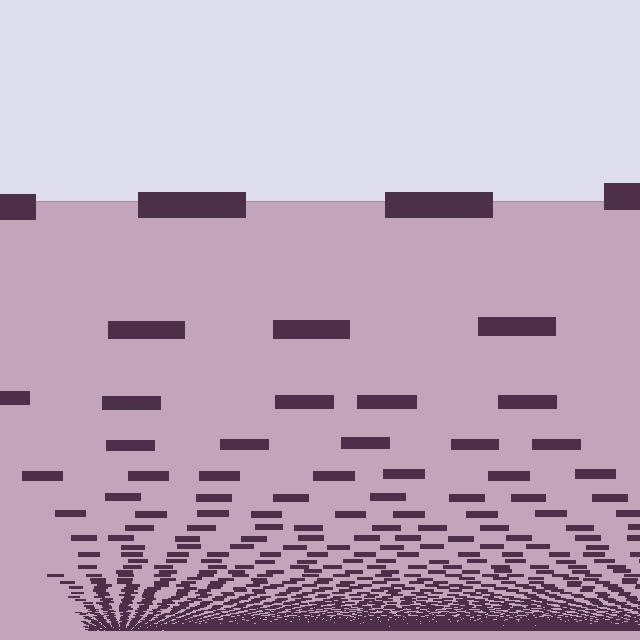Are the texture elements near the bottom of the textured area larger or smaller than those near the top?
Smaller. The gradient is inverted — elements near the bottom are smaller and denser.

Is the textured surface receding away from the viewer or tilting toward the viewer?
The surface appears to tilt toward the viewer. Texture elements get larger and sparser toward the top.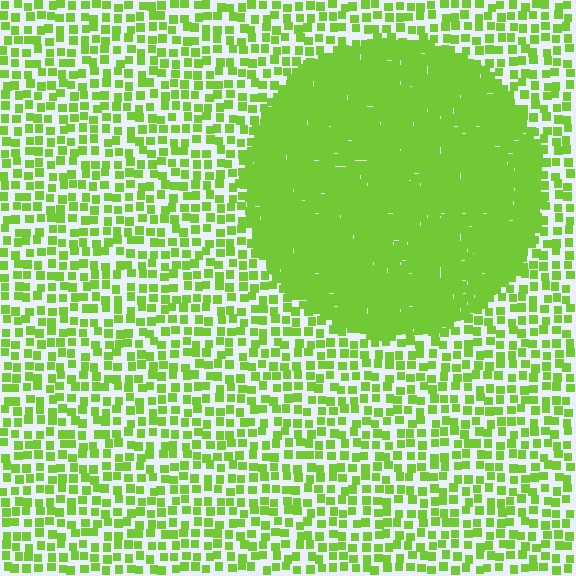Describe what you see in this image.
The image contains small lime elements arranged at two different densities. A circle-shaped region is visible where the elements are more densely packed than the surrounding area.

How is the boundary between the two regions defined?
The boundary is defined by a change in element density (approximately 2.8x ratio). All elements are the same color, size, and shape.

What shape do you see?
I see a circle.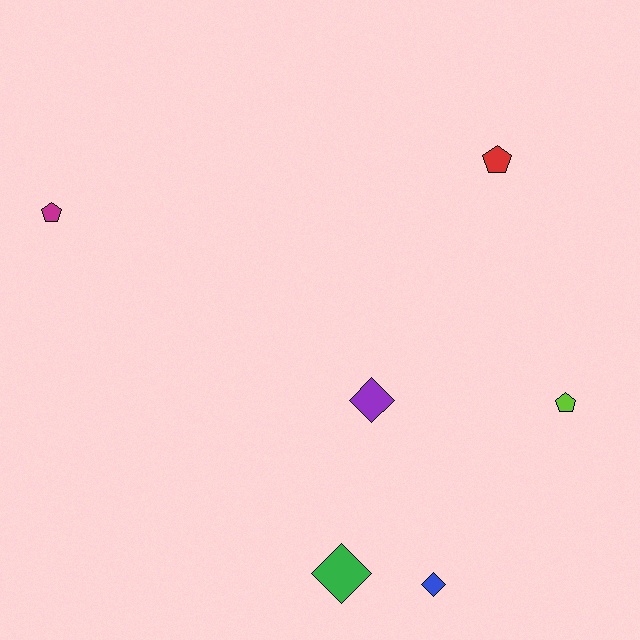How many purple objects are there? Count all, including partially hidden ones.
There is 1 purple object.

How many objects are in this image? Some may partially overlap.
There are 6 objects.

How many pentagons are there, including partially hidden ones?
There are 3 pentagons.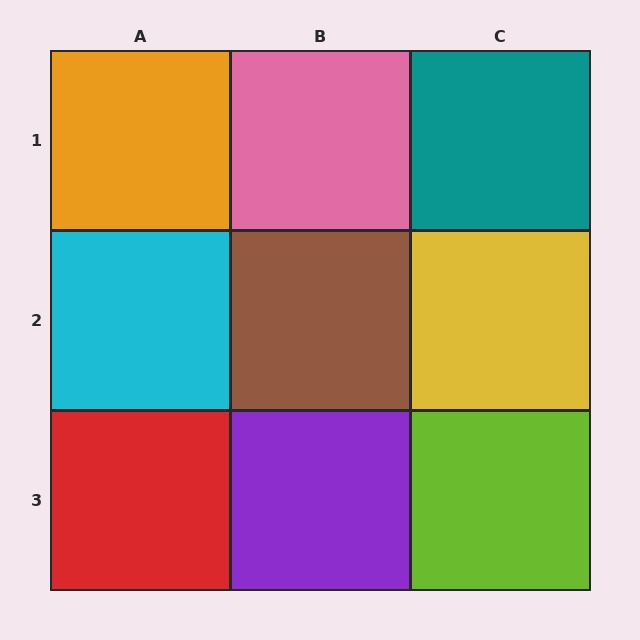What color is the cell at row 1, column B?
Pink.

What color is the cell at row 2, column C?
Yellow.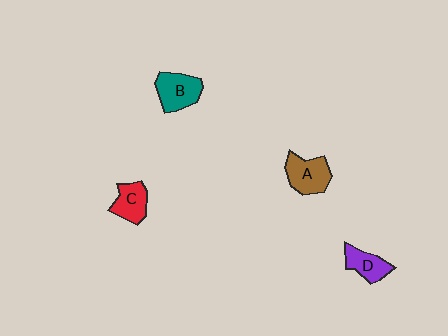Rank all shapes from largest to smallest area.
From largest to smallest: A (brown), B (teal), C (red), D (purple).